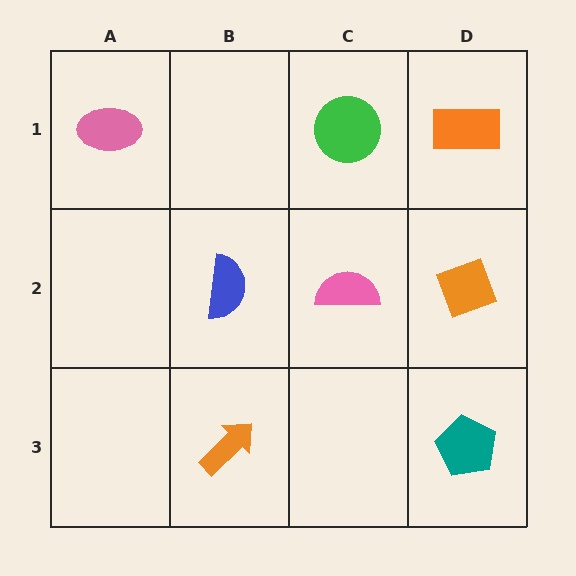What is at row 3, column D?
A teal pentagon.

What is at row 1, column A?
A pink ellipse.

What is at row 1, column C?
A green circle.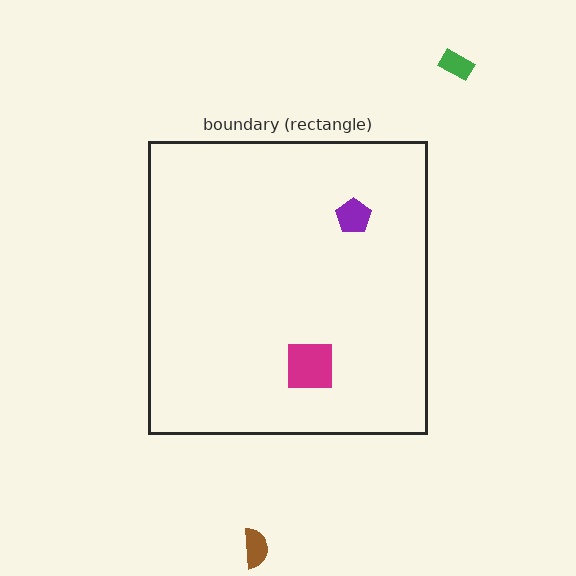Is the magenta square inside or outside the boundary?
Inside.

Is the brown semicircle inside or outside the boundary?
Outside.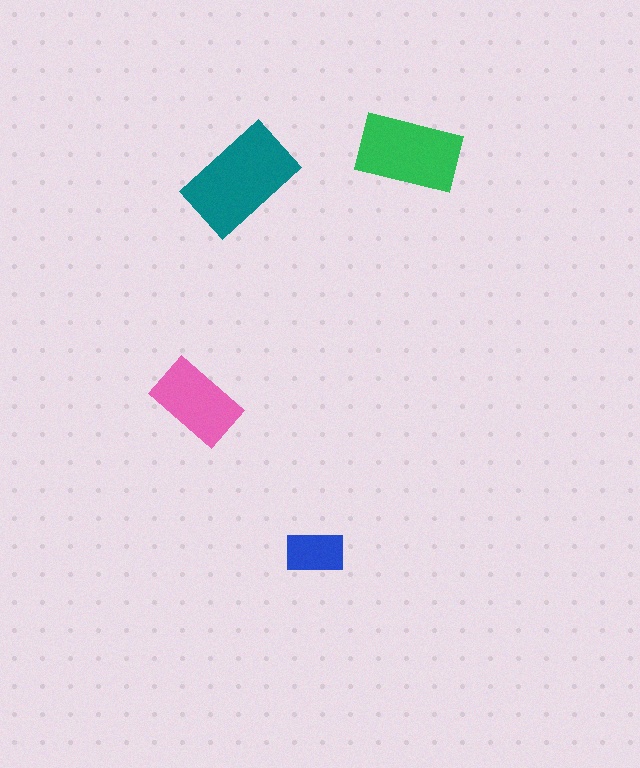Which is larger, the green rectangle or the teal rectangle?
The teal one.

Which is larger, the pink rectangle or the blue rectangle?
The pink one.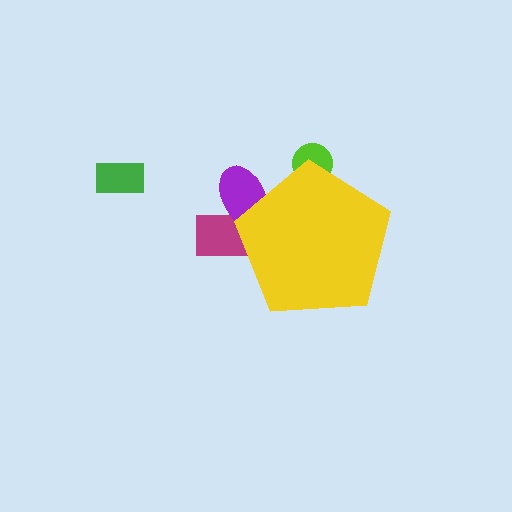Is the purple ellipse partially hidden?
Yes, the purple ellipse is partially hidden behind the yellow pentagon.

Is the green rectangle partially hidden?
No, the green rectangle is fully visible.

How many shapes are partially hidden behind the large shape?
3 shapes are partially hidden.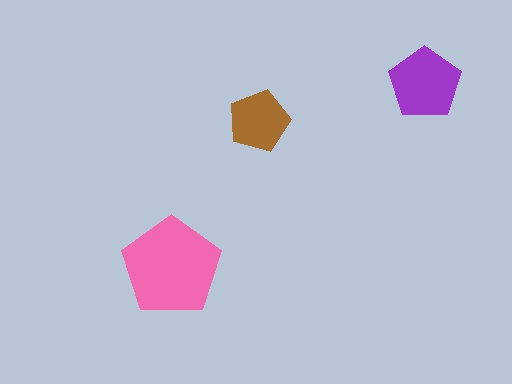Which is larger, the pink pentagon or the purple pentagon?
The pink one.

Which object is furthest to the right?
The purple pentagon is rightmost.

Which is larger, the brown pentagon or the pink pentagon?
The pink one.